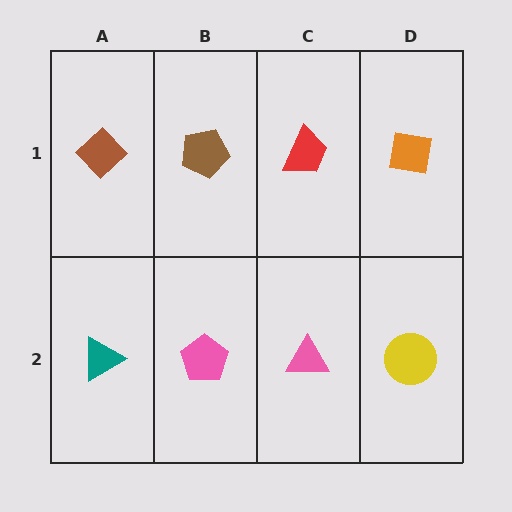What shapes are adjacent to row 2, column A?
A brown diamond (row 1, column A), a pink pentagon (row 2, column B).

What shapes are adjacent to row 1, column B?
A pink pentagon (row 2, column B), a brown diamond (row 1, column A), a red trapezoid (row 1, column C).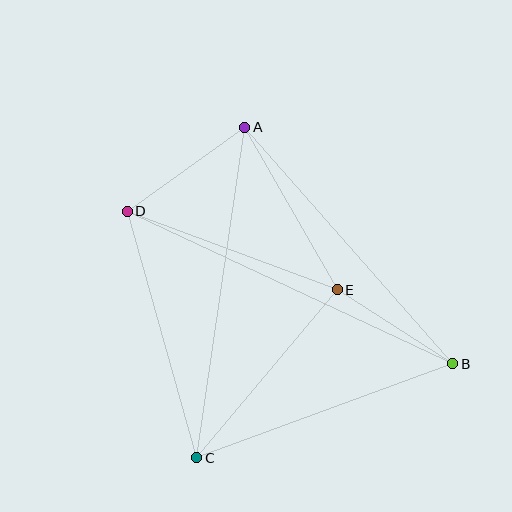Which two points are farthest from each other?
Points B and D are farthest from each other.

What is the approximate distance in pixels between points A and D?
The distance between A and D is approximately 144 pixels.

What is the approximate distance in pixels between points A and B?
The distance between A and B is approximately 315 pixels.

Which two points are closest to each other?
Points B and E are closest to each other.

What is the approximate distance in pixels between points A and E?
The distance between A and E is approximately 187 pixels.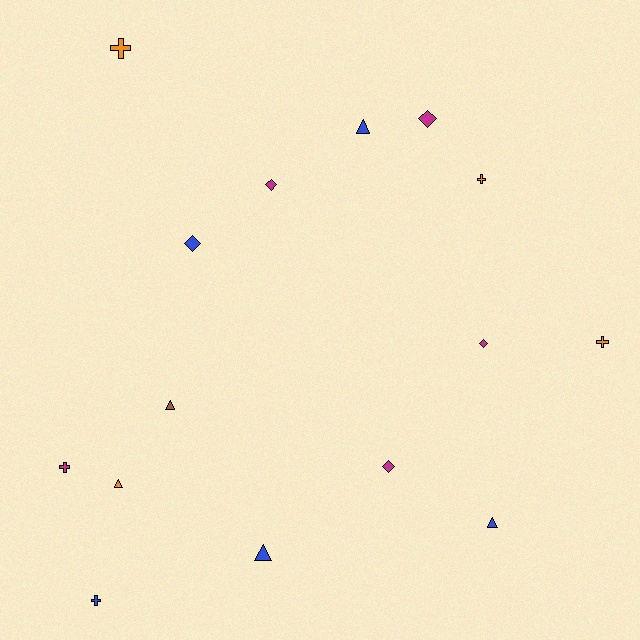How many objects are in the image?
There are 15 objects.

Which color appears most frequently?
Blue, with 5 objects.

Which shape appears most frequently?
Cross, with 5 objects.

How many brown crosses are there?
There are no brown crosses.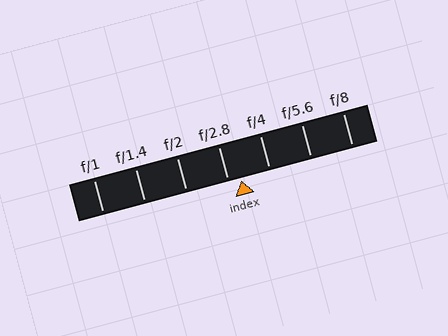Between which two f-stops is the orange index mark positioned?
The index mark is between f/2.8 and f/4.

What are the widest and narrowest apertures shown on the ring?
The widest aperture shown is f/1 and the narrowest is f/8.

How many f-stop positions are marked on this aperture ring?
There are 7 f-stop positions marked.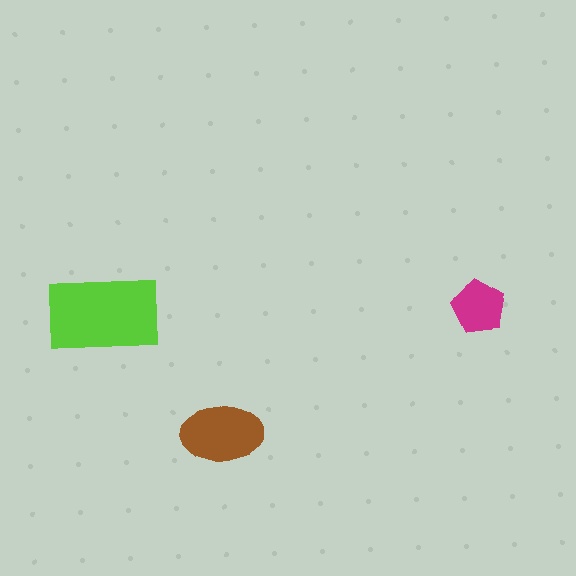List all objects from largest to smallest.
The lime rectangle, the brown ellipse, the magenta pentagon.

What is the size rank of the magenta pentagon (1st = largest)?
3rd.